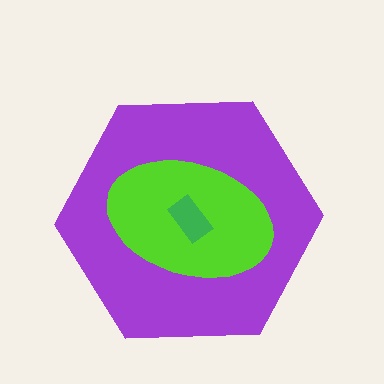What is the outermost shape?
The purple hexagon.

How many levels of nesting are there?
3.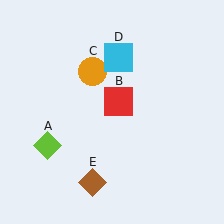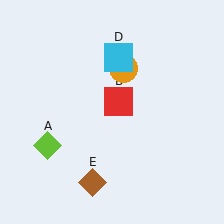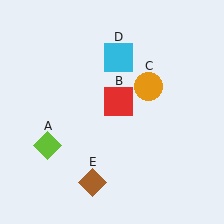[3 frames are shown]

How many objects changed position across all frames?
1 object changed position: orange circle (object C).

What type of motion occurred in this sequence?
The orange circle (object C) rotated clockwise around the center of the scene.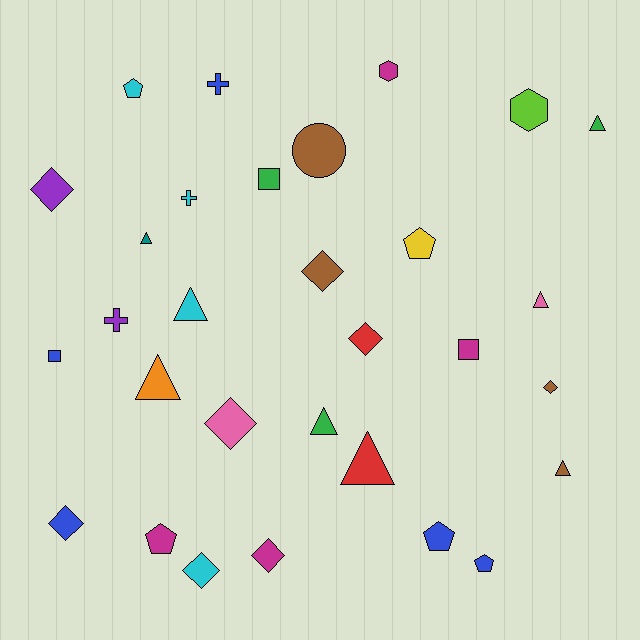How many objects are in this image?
There are 30 objects.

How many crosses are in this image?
There are 3 crosses.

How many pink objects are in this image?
There are 2 pink objects.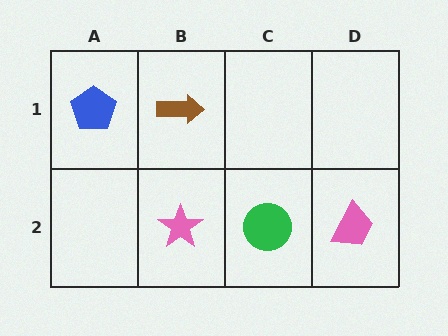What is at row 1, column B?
A brown arrow.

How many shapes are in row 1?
2 shapes.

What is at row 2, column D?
A pink trapezoid.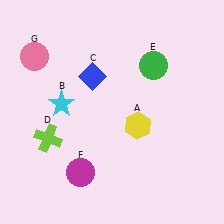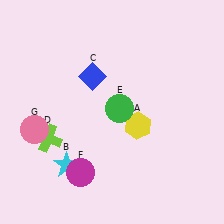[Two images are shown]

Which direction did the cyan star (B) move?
The cyan star (B) moved down.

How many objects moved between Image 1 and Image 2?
3 objects moved between the two images.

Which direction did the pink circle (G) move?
The pink circle (G) moved down.